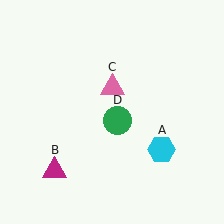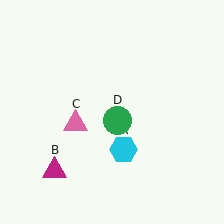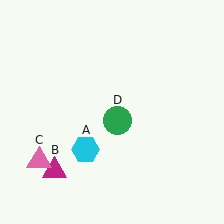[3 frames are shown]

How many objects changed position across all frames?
2 objects changed position: cyan hexagon (object A), pink triangle (object C).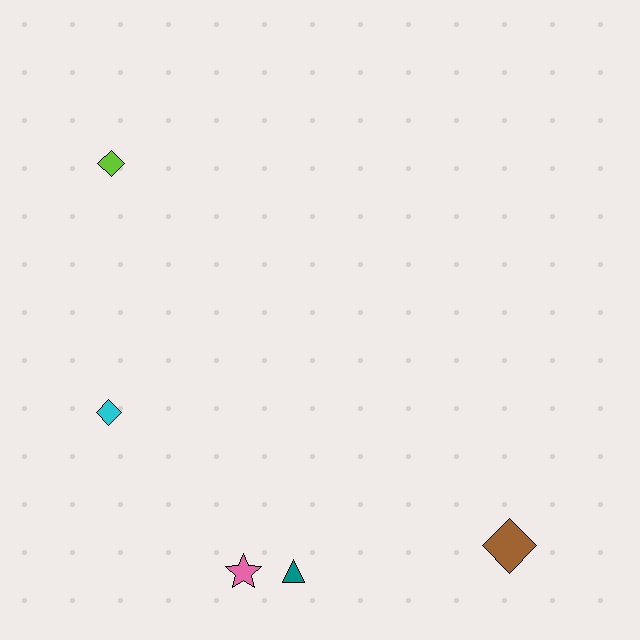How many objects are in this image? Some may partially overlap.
There are 5 objects.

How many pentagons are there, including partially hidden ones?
There are no pentagons.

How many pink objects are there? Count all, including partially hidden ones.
There is 1 pink object.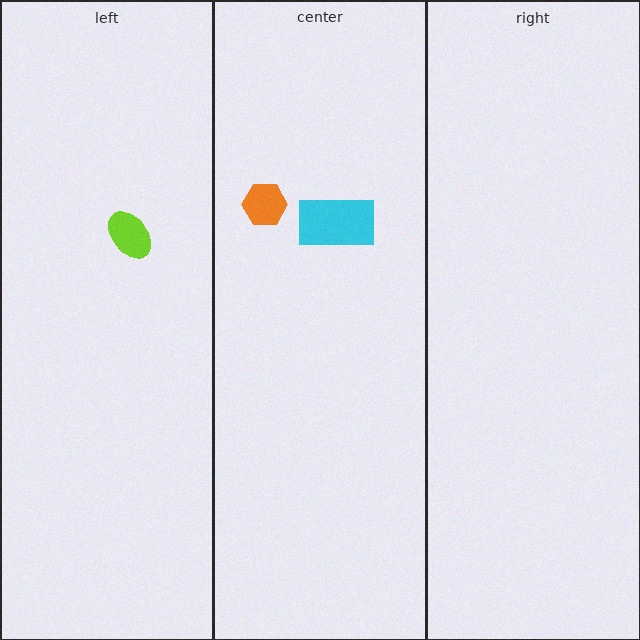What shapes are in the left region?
The lime ellipse.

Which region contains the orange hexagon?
The center region.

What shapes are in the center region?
The cyan rectangle, the orange hexagon.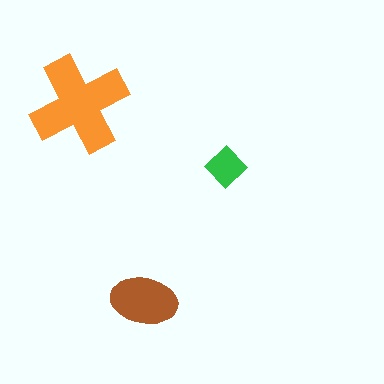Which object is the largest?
The orange cross.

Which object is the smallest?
The green diamond.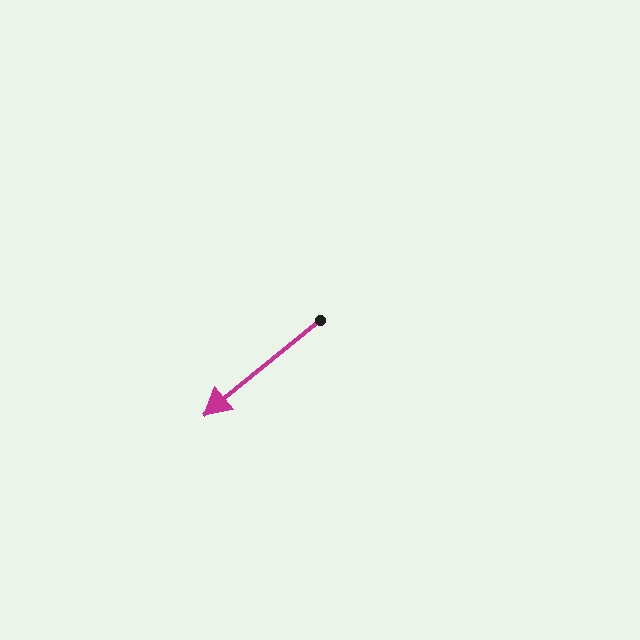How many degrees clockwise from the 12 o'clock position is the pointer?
Approximately 231 degrees.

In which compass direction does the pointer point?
Southwest.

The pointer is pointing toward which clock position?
Roughly 8 o'clock.